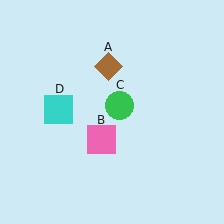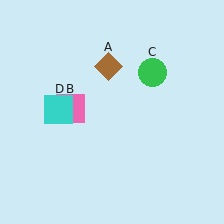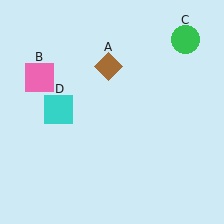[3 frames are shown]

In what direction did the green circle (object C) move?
The green circle (object C) moved up and to the right.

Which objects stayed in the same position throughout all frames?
Brown diamond (object A) and cyan square (object D) remained stationary.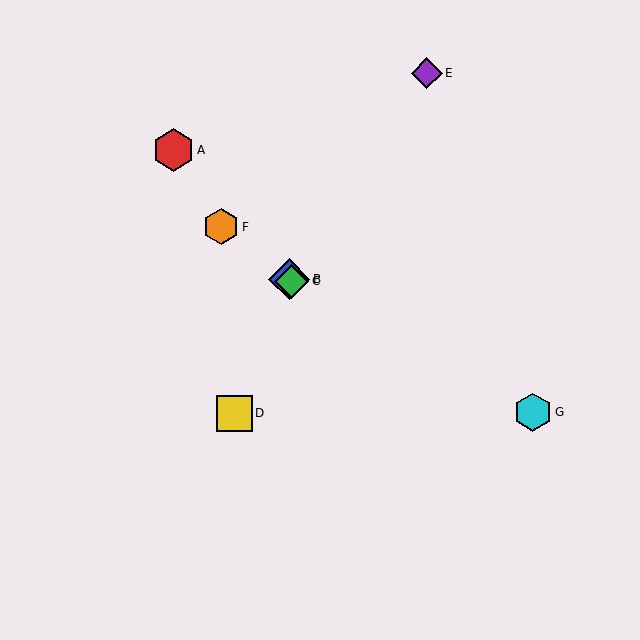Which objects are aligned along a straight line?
Objects B, C, F are aligned along a straight line.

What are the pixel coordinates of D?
Object D is at (234, 413).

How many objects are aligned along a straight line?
3 objects (B, C, F) are aligned along a straight line.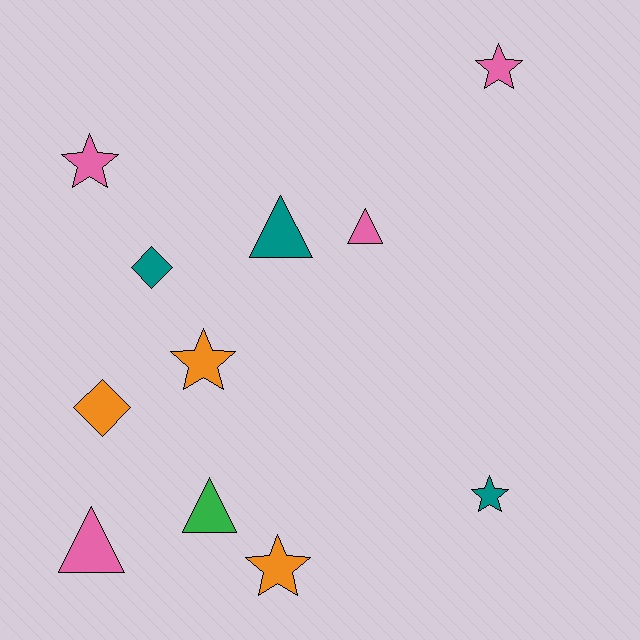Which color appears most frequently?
Pink, with 4 objects.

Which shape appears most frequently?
Star, with 5 objects.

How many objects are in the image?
There are 11 objects.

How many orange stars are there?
There are 2 orange stars.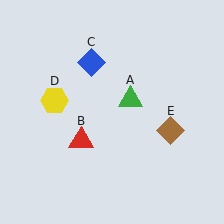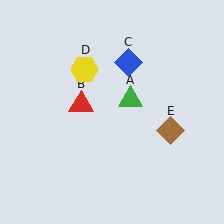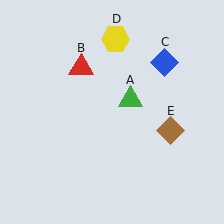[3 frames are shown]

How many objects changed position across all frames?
3 objects changed position: red triangle (object B), blue diamond (object C), yellow hexagon (object D).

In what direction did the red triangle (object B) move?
The red triangle (object B) moved up.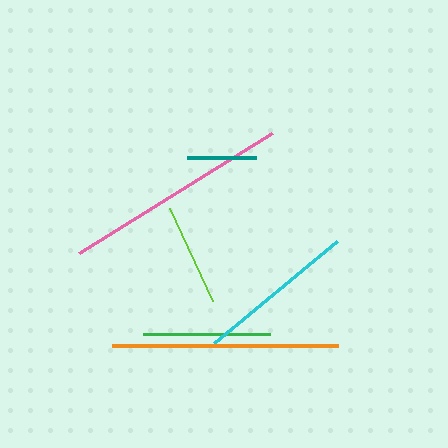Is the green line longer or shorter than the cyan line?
The cyan line is longer than the green line.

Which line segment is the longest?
The pink line is the longest at approximately 228 pixels.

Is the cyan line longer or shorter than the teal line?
The cyan line is longer than the teal line.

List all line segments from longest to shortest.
From longest to shortest: pink, orange, cyan, green, lime, teal.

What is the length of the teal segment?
The teal segment is approximately 69 pixels long.